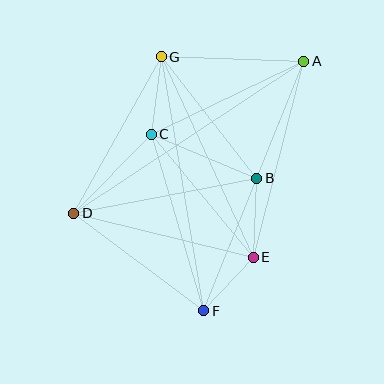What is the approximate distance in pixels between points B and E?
The distance between B and E is approximately 79 pixels.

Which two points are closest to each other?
Points E and F are closest to each other.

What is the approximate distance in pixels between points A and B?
The distance between A and B is approximately 126 pixels.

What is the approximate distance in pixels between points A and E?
The distance between A and E is approximately 203 pixels.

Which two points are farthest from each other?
Points A and D are farthest from each other.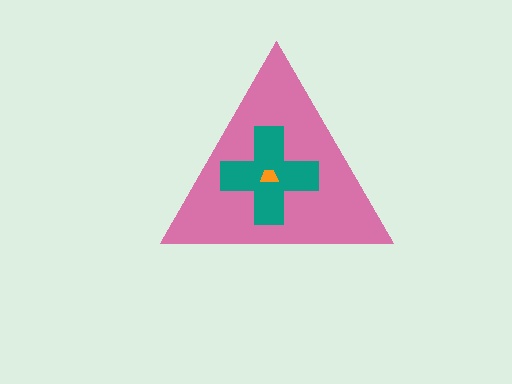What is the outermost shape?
The pink triangle.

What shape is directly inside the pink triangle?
The teal cross.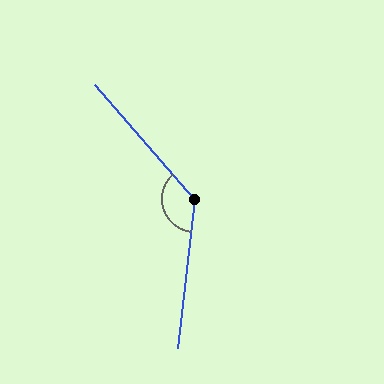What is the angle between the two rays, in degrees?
Approximately 132 degrees.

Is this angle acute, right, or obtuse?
It is obtuse.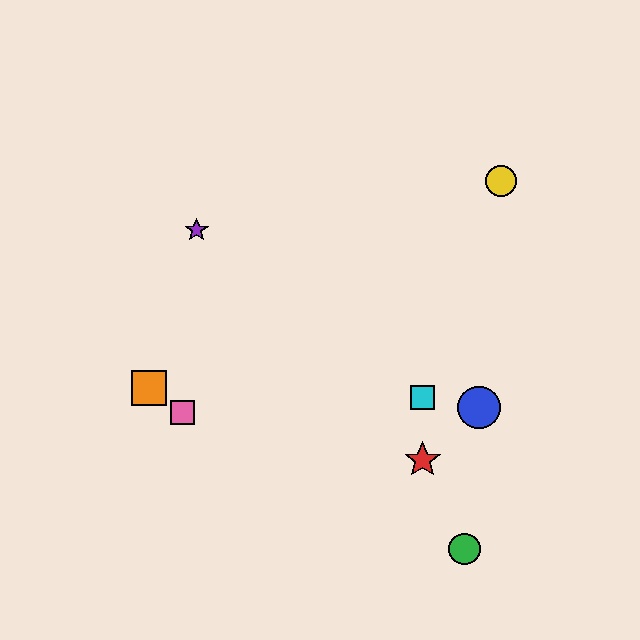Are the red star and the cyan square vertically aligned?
Yes, both are at x≈423.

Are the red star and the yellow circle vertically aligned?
No, the red star is at x≈423 and the yellow circle is at x≈501.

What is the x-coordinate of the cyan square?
The cyan square is at x≈423.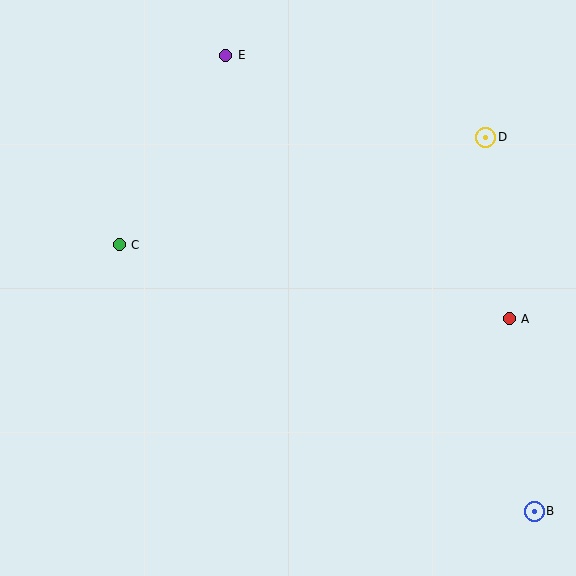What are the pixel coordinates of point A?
Point A is at (509, 319).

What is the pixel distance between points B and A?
The distance between B and A is 194 pixels.